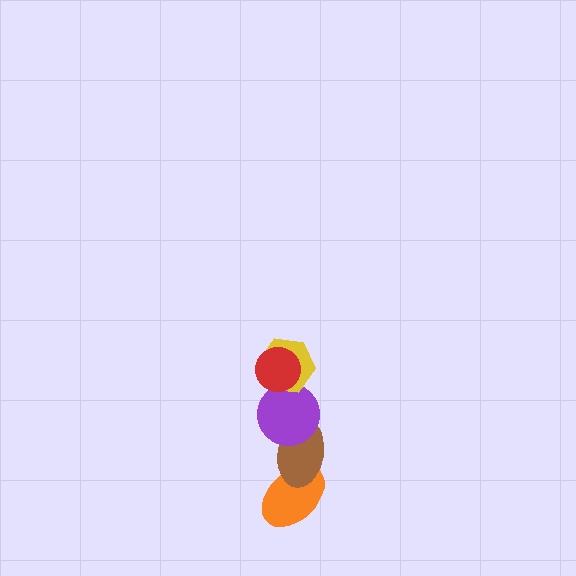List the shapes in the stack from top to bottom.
From top to bottom: the red circle, the yellow hexagon, the purple circle, the brown ellipse, the orange ellipse.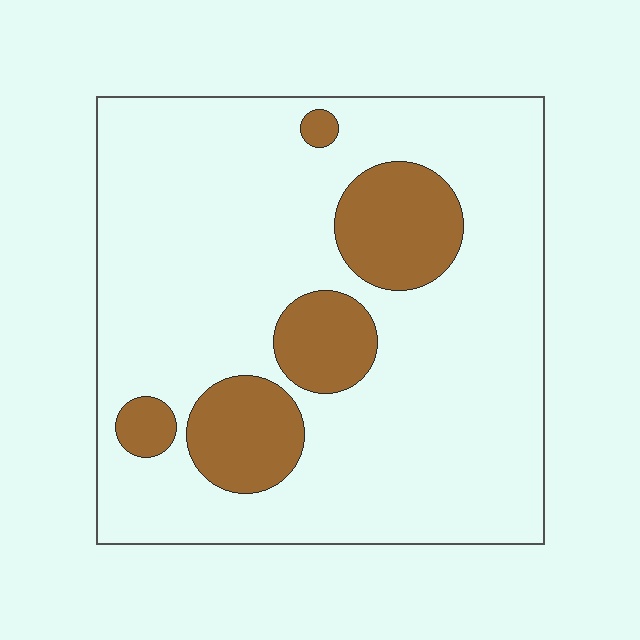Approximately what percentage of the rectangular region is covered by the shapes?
Approximately 20%.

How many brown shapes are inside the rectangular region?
5.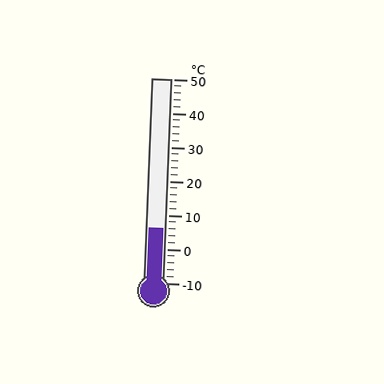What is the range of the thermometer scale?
The thermometer scale ranges from -10°C to 50°C.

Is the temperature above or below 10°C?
The temperature is below 10°C.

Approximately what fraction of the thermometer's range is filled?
The thermometer is filled to approximately 25% of its range.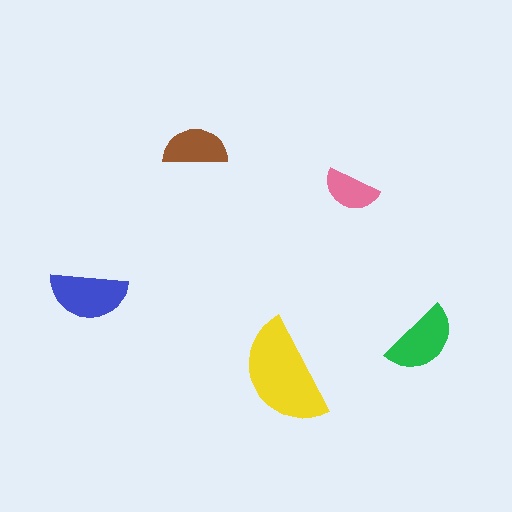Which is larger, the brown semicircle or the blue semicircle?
The blue one.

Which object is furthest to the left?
The blue semicircle is leftmost.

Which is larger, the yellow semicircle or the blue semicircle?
The yellow one.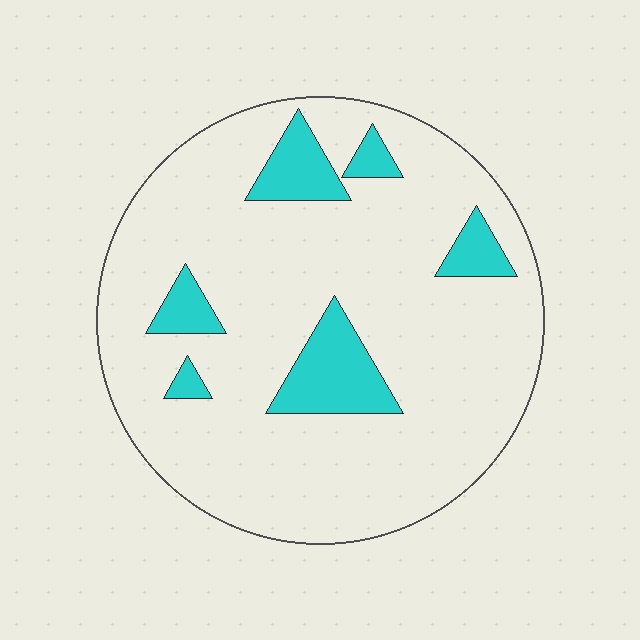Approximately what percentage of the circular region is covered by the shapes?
Approximately 15%.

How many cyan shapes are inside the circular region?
6.